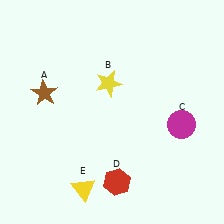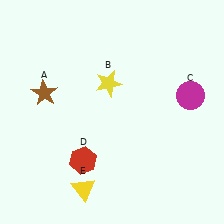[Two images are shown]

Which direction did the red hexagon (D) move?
The red hexagon (D) moved left.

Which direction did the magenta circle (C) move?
The magenta circle (C) moved up.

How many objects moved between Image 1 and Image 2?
2 objects moved between the two images.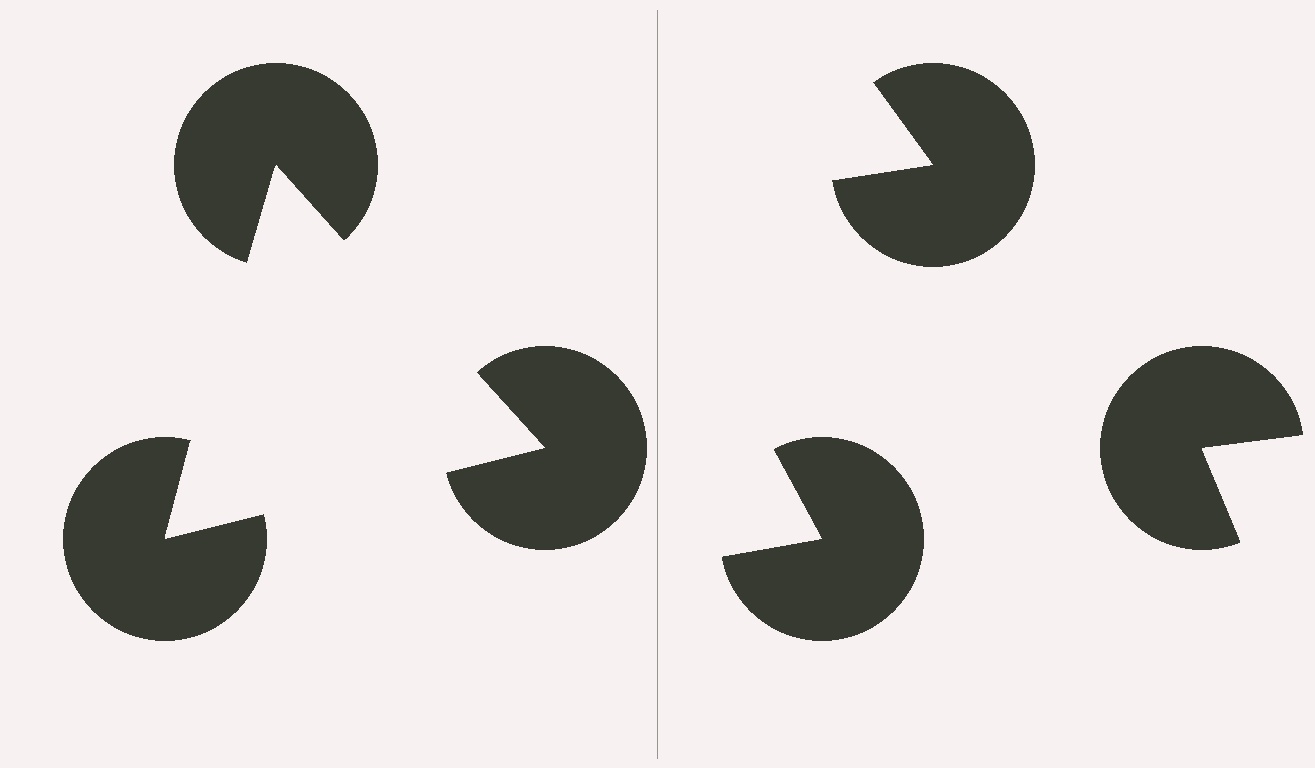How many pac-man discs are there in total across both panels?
6 — 3 on each side.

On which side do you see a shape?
An illusory triangle appears on the left side. On the right side the wedge cuts are rotated, so no coherent shape forms.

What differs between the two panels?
The pac-man discs are positioned identically on both sides; only the wedge orientations differ. On the left they align to a triangle; on the right they are misaligned.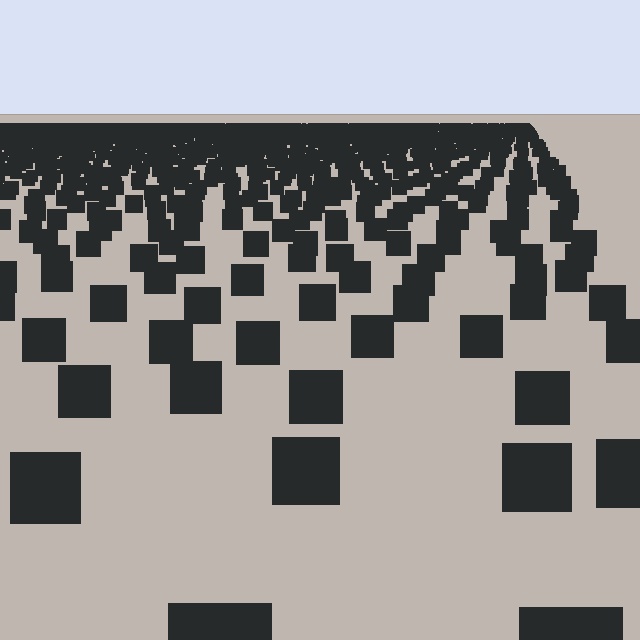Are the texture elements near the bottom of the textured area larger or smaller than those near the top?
Larger. Near the bottom, elements are closer to the viewer and appear at a bigger on-screen size.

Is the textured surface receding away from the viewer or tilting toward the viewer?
The surface is receding away from the viewer. Texture elements get smaller and denser toward the top.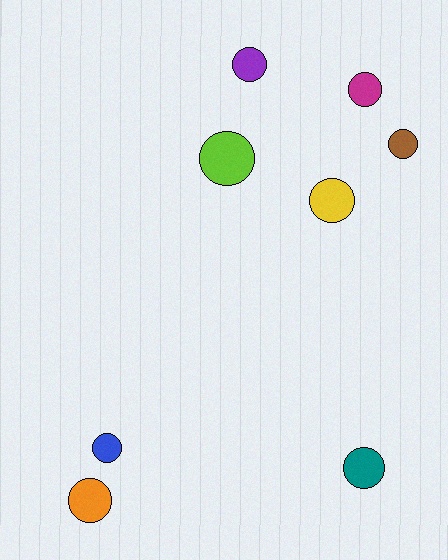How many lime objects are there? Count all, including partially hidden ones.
There is 1 lime object.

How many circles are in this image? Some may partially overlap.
There are 8 circles.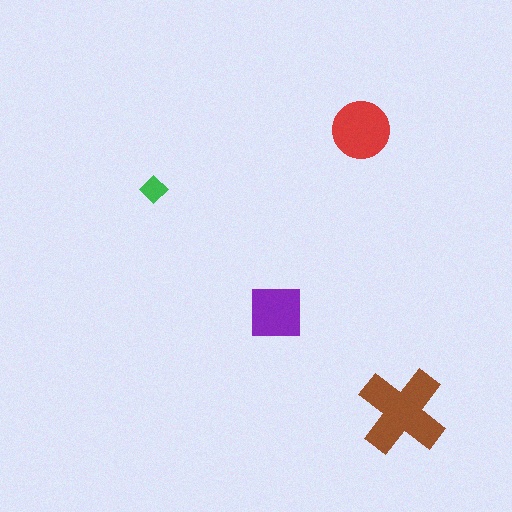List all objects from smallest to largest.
The green diamond, the purple square, the red circle, the brown cross.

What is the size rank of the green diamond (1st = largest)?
4th.